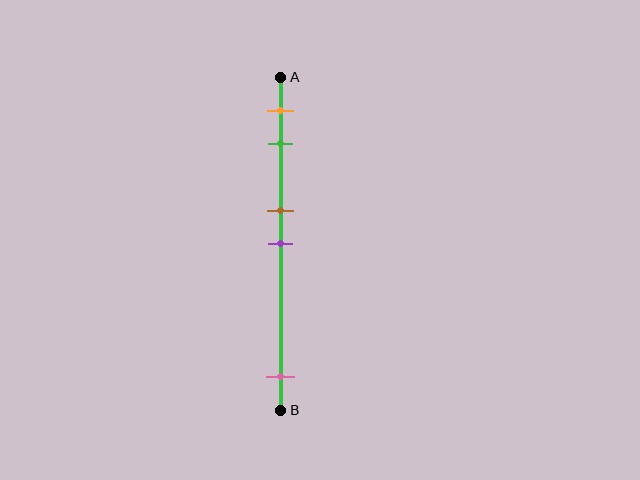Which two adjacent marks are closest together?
The brown and purple marks are the closest adjacent pair.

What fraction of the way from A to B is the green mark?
The green mark is approximately 20% (0.2) of the way from A to B.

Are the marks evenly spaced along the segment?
No, the marks are not evenly spaced.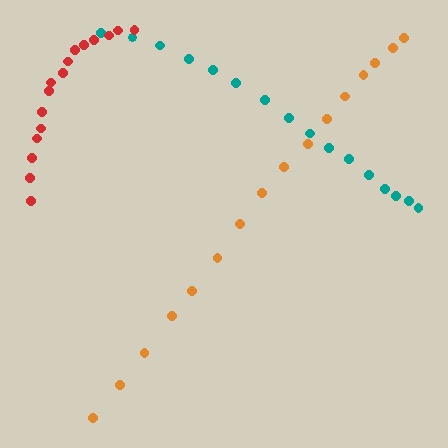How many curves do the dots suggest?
There are 3 distinct paths.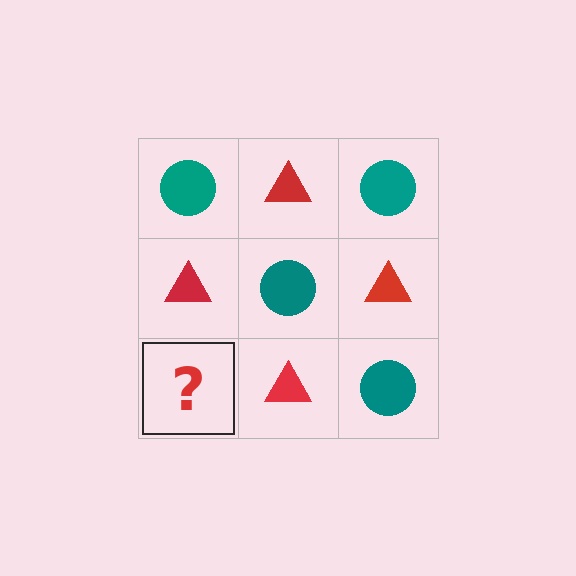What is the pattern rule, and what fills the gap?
The rule is that it alternates teal circle and red triangle in a checkerboard pattern. The gap should be filled with a teal circle.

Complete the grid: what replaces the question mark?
The question mark should be replaced with a teal circle.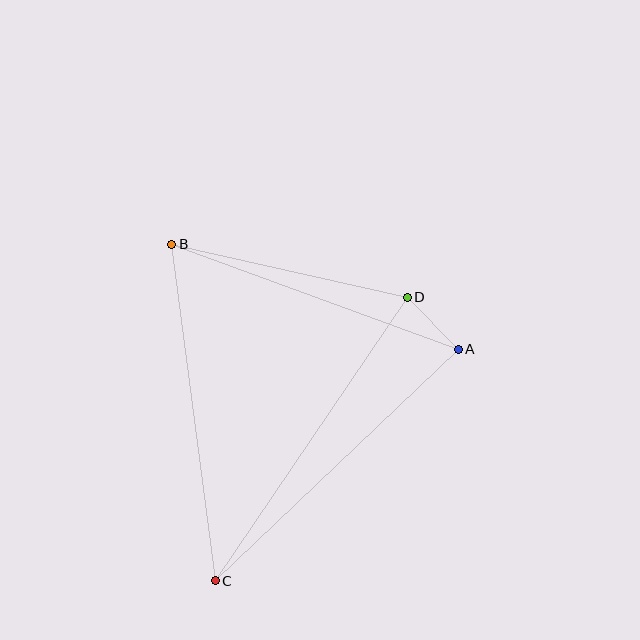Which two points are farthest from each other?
Points C and D are farthest from each other.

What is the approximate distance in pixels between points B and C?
The distance between B and C is approximately 339 pixels.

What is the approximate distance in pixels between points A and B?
The distance between A and B is approximately 305 pixels.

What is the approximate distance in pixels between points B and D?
The distance between B and D is approximately 241 pixels.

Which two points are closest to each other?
Points A and D are closest to each other.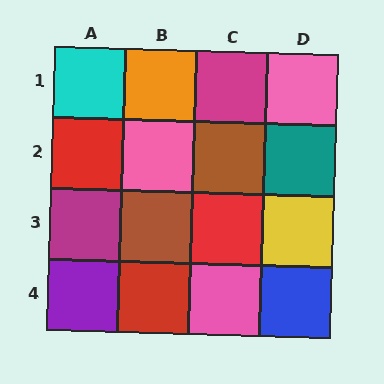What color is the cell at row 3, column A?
Magenta.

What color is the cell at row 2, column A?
Red.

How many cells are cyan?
1 cell is cyan.